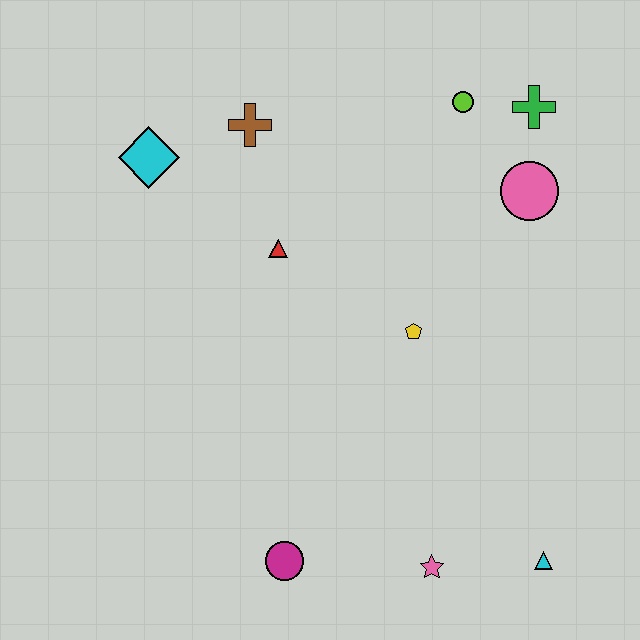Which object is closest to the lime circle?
The green cross is closest to the lime circle.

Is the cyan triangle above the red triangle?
No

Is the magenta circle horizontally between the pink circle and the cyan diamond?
Yes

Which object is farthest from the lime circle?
The magenta circle is farthest from the lime circle.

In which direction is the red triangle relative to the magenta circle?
The red triangle is above the magenta circle.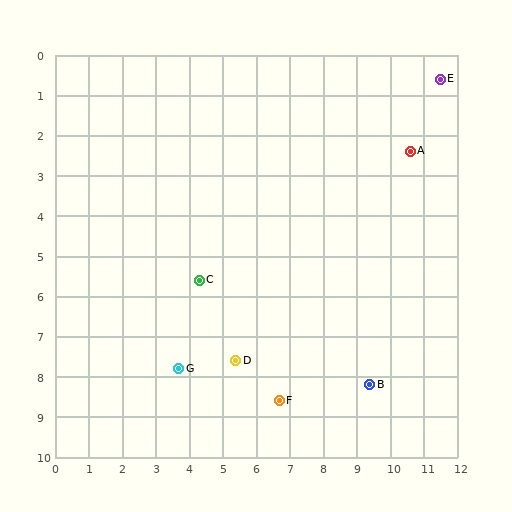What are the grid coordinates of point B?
Point B is at approximately (9.4, 8.2).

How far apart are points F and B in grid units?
Points F and B are about 2.7 grid units apart.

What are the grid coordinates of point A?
Point A is at approximately (10.6, 2.4).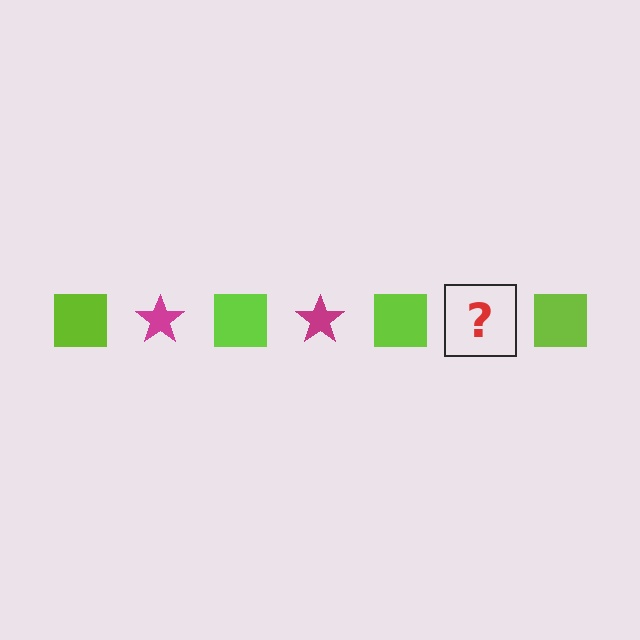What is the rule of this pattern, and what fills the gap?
The rule is that the pattern alternates between lime square and magenta star. The gap should be filled with a magenta star.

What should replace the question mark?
The question mark should be replaced with a magenta star.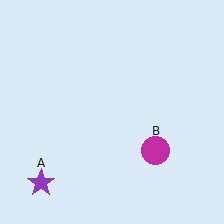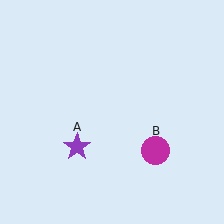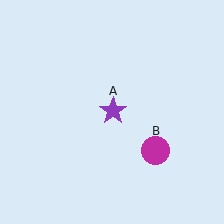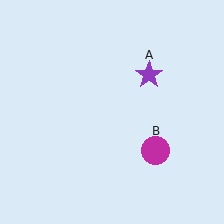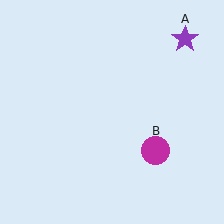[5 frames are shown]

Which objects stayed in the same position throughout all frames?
Magenta circle (object B) remained stationary.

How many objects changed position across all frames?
1 object changed position: purple star (object A).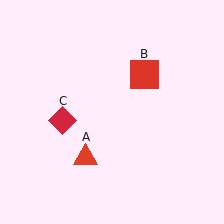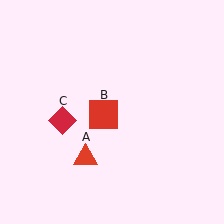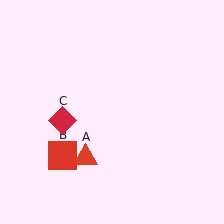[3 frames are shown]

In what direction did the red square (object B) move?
The red square (object B) moved down and to the left.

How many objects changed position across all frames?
1 object changed position: red square (object B).